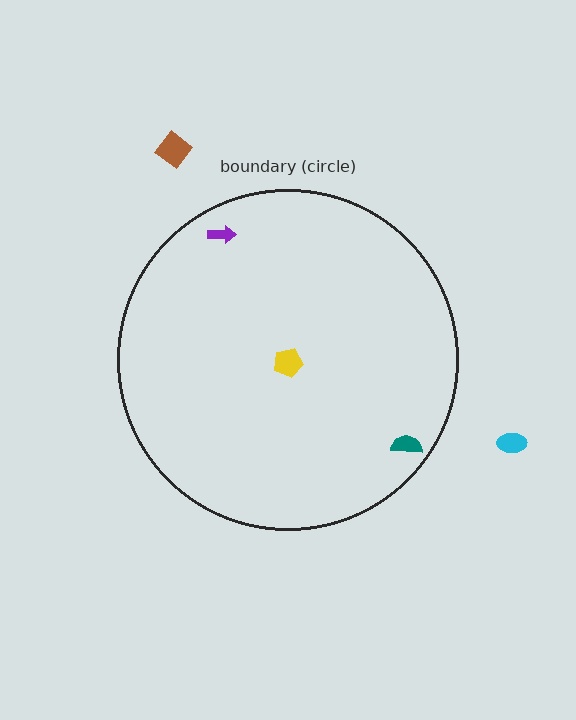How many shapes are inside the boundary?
3 inside, 2 outside.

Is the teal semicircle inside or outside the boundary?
Inside.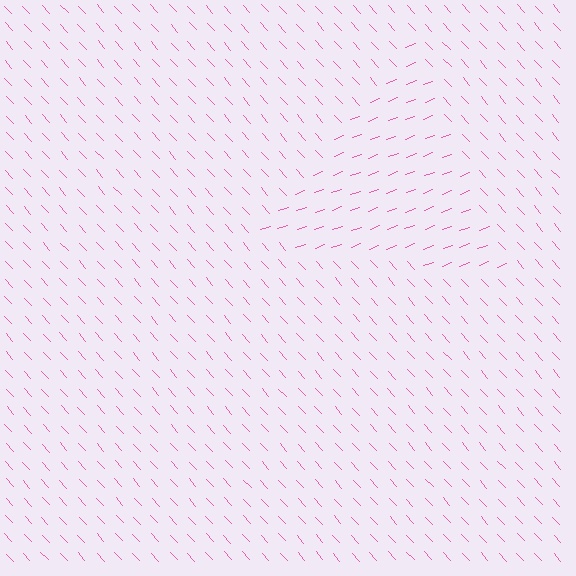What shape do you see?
I see a triangle.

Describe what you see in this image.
The image is filled with small pink line segments. A triangle region in the image has lines oriented differently from the surrounding lines, creating a visible texture boundary.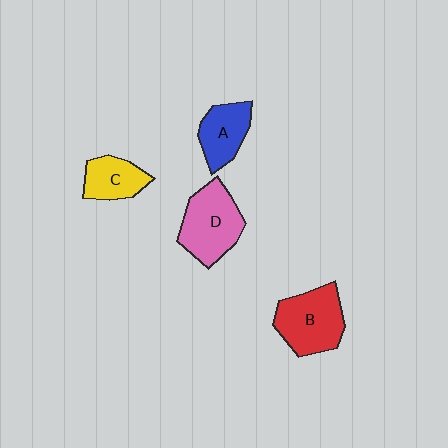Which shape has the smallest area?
Shape C (yellow).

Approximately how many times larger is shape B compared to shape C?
Approximately 1.6 times.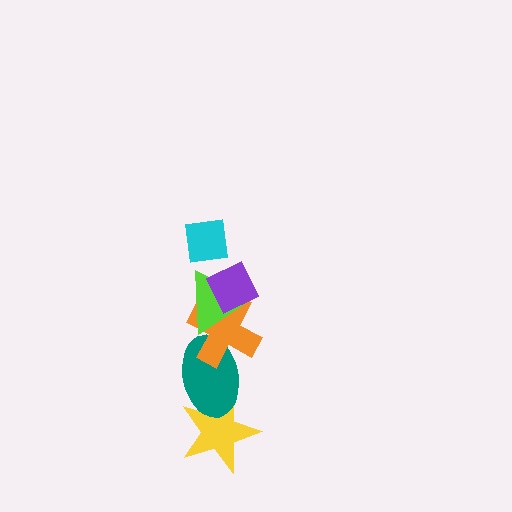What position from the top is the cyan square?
The cyan square is 1st from the top.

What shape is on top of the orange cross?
The lime triangle is on top of the orange cross.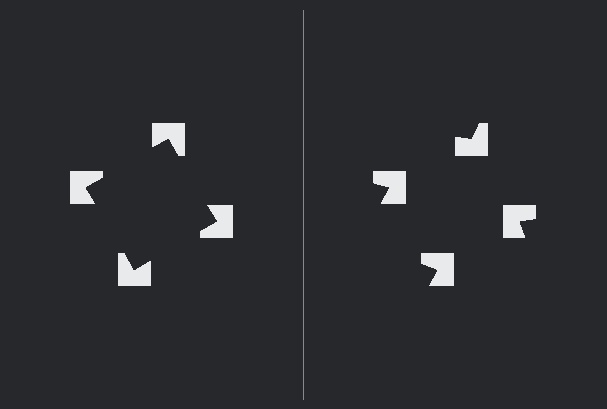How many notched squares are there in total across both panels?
8 — 4 on each side.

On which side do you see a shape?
An illusory square appears on the left side. On the right side the wedge cuts are rotated, so no coherent shape forms.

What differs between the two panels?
The notched squares are positioned identically on both sides; only the wedge orientations differ. On the left they align to a square; on the right they are misaligned.